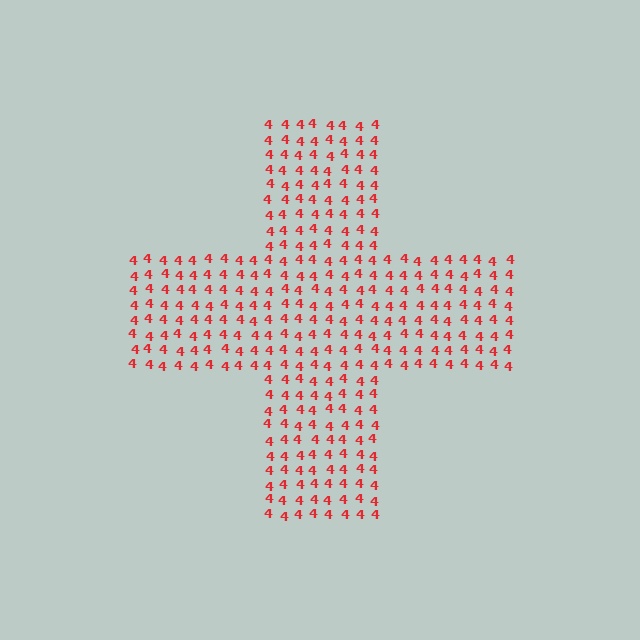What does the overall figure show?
The overall figure shows a cross.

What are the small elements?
The small elements are digit 4's.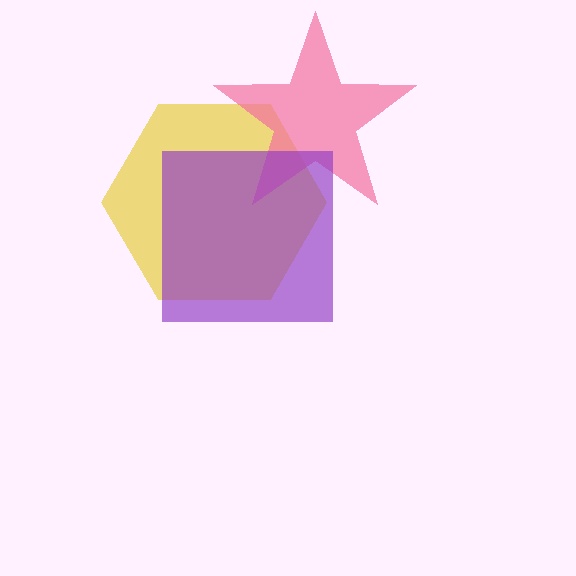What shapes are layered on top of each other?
The layered shapes are: a yellow hexagon, a pink star, a purple square.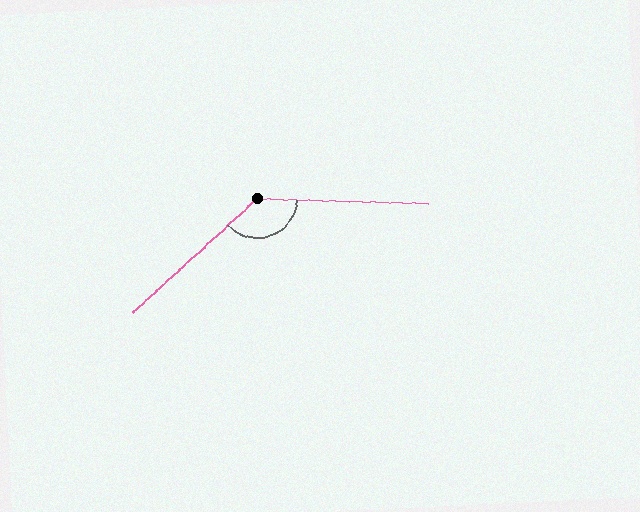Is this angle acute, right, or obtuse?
It is obtuse.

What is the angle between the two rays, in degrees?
Approximately 136 degrees.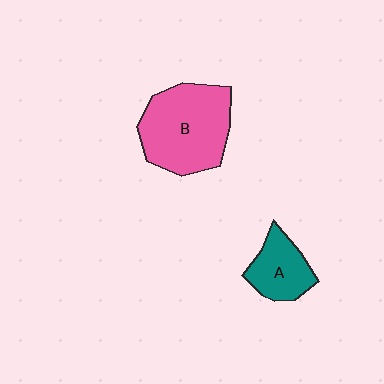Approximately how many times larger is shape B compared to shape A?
Approximately 2.1 times.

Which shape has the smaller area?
Shape A (teal).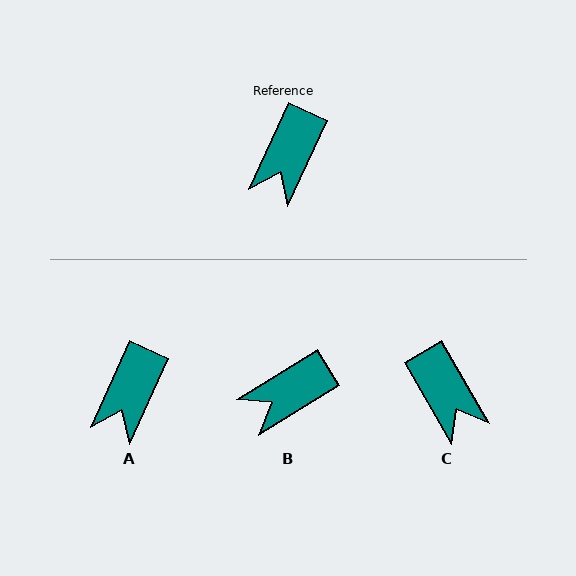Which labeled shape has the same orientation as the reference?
A.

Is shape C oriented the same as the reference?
No, it is off by about 55 degrees.